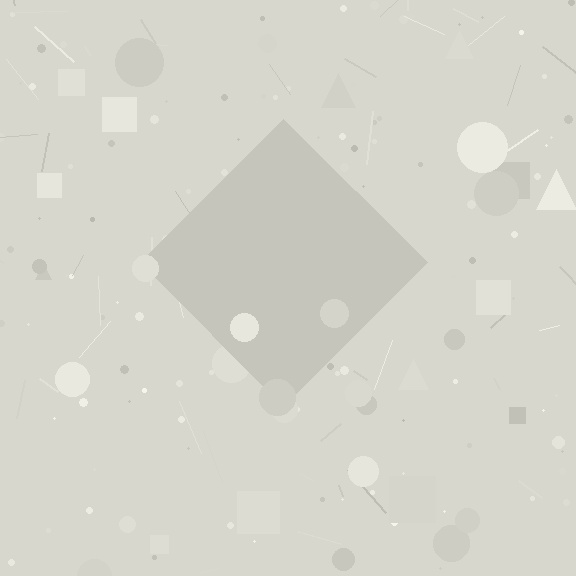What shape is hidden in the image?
A diamond is hidden in the image.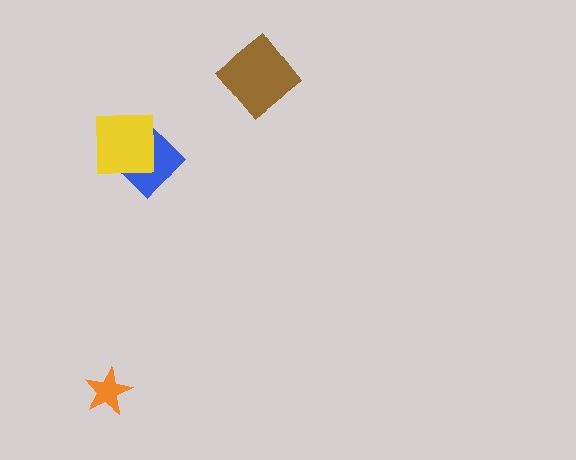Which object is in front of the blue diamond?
The yellow square is in front of the blue diamond.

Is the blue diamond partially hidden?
Yes, it is partially covered by another shape.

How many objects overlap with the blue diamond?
1 object overlaps with the blue diamond.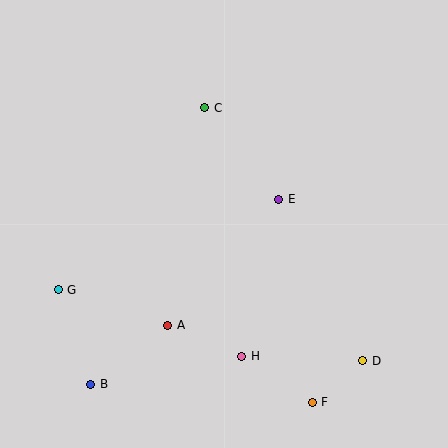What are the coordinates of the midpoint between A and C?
The midpoint between A and C is at (186, 216).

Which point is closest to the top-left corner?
Point C is closest to the top-left corner.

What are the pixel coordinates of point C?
Point C is at (205, 108).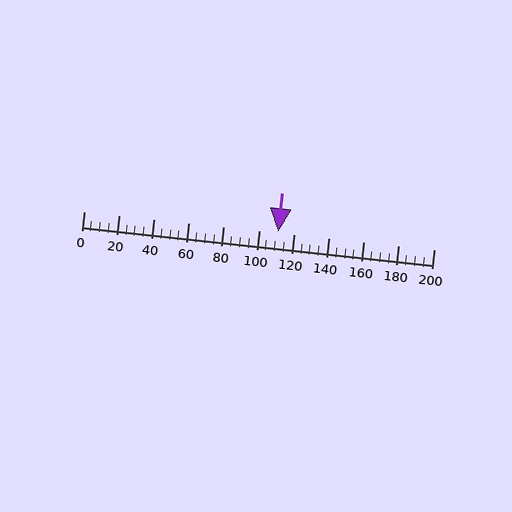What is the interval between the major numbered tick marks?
The major tick marks are spaced 20 units apart.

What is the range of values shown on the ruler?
The ruler shows values from 0 to 200.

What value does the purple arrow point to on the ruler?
The purple arrow points to approximately 111.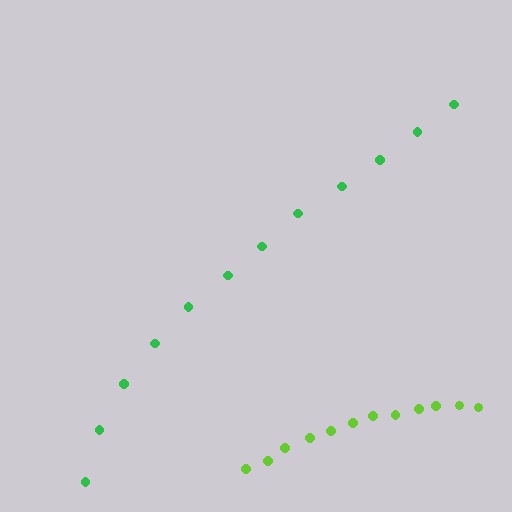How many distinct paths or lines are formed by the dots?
There are 2 distinct paths.